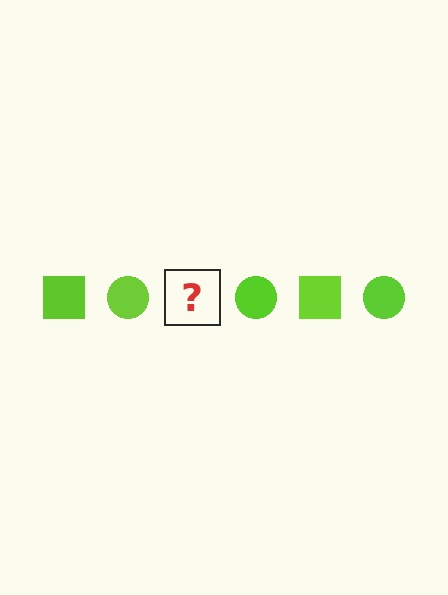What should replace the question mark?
The question mark should be replaced with a lime square.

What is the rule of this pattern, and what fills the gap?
The rule is that the pattern cycles through square, circle shapes in lime. The gap should be filled with a lime square.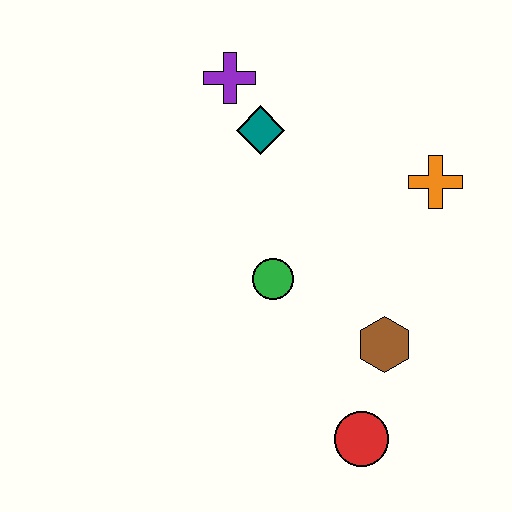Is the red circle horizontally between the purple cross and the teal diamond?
No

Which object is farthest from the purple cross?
The red circle is farthest from the purple cross.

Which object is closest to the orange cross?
The brown hexagon is closest to the orange cross.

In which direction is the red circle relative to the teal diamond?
The red circle is below the teal diamond.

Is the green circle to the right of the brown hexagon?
No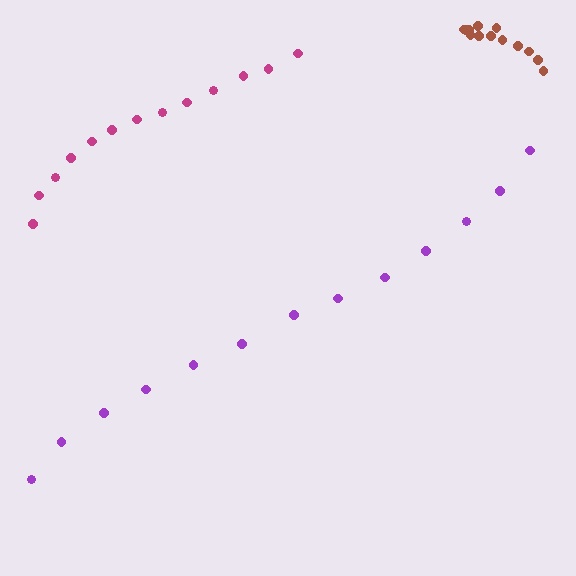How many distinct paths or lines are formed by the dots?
There are 3 distinct paths.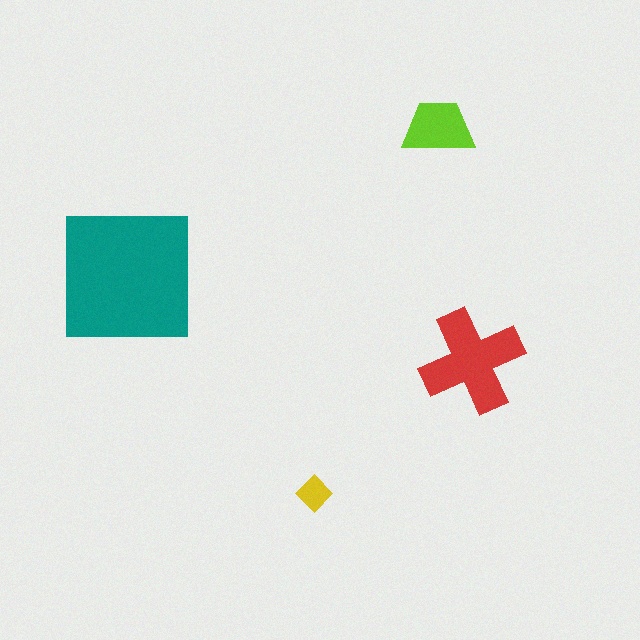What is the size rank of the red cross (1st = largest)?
2nd.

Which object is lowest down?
The yellow diamond is bottommost.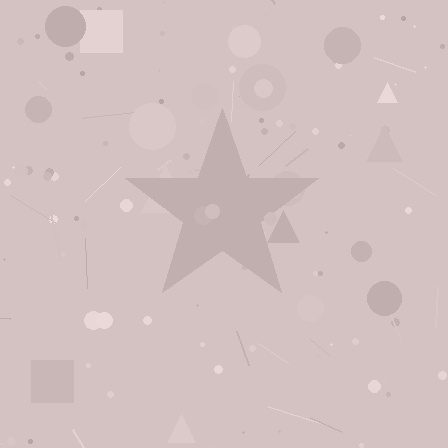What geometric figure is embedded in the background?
A star is embedded in the background.